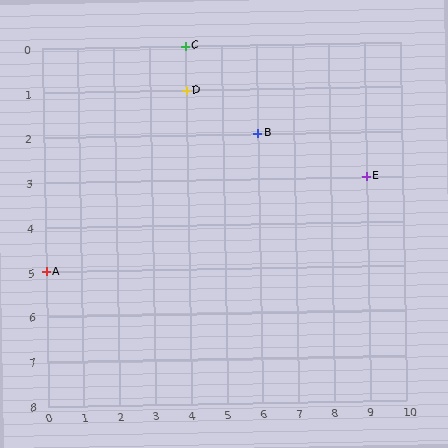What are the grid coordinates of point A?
Point A is at grid coordinates (0, 5).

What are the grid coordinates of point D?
Point D is at grid coordinates (4, 1).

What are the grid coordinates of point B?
Point B is at grid coordinates (6, 2).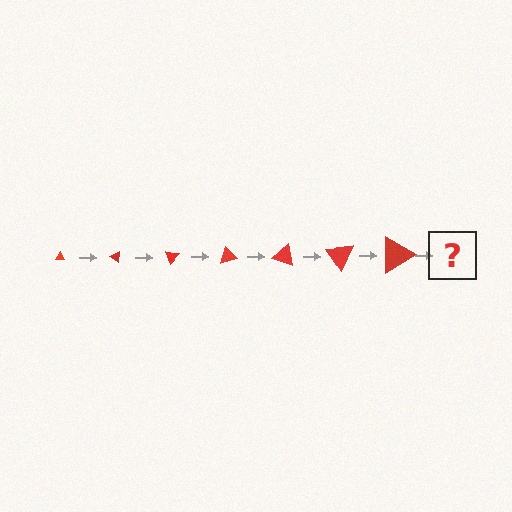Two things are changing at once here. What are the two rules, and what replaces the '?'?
The two rules are that the triangle grows larger each step and it rotates 35 degrees each step. The '?' should be a triangle, larger than the previous one and rotated 245 degrees from the start.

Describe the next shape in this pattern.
It should be a triangle, larger than the previous one and rotated 245 degrees from the start.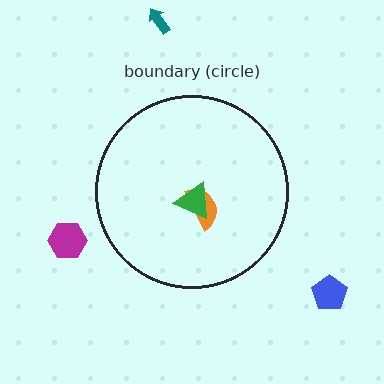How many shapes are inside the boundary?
2 inside, 3 outside.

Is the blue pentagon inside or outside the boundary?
Outside.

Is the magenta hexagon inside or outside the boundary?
Outside.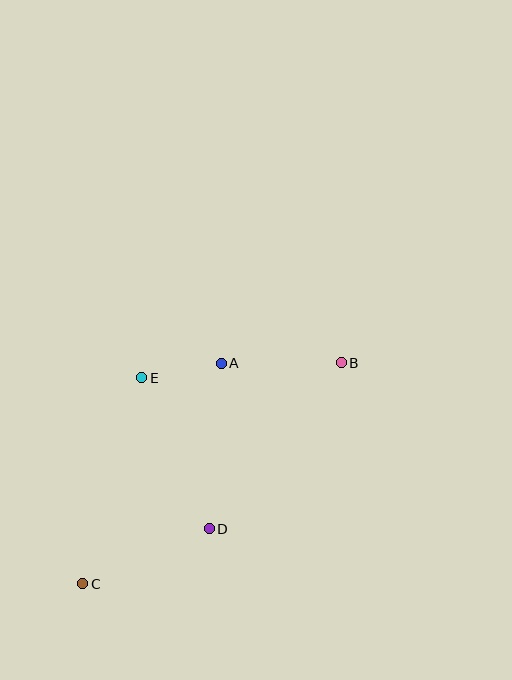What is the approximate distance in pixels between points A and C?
The distance between A and C is approximately 260 pixels.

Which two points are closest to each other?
Points A and E are closest to each other.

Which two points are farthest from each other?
Points B and C are farthest from each other.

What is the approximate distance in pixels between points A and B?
The distance between A and B is approximately 120 pixels.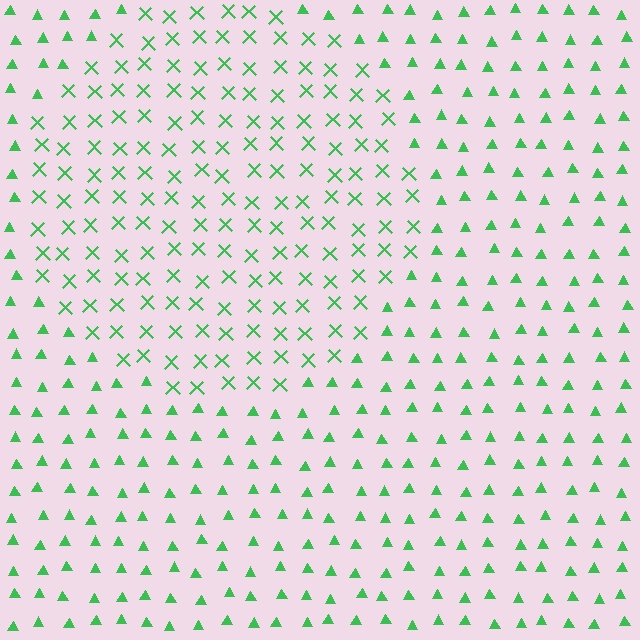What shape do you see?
I see a circle.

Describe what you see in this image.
The image is filled with small green elements arranged in a uniform grid. A circle-shaped region contains X marks, while the surrounding area contains triangles. The boundary is defined purely by the change in element shape.